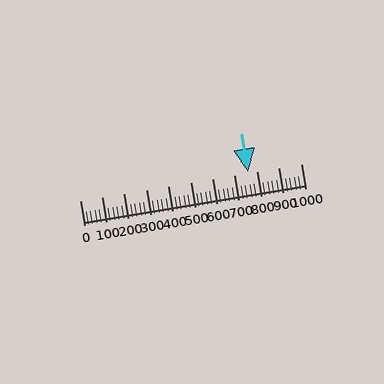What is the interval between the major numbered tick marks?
The major tick marks are spaced 100 units apart.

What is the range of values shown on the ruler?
The ruler shows values from 0 to 1000.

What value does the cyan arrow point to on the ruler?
The cyan arrow points to approximately 760.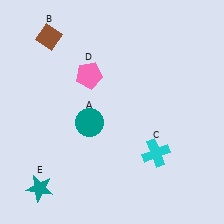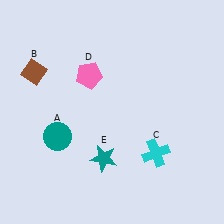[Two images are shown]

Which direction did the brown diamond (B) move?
The brown diamond (B) moved down.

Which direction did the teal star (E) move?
The teal star (E) moved right.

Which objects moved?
The objects that moved are: the teal circle (A), the brown diamond (B), the teal star (E).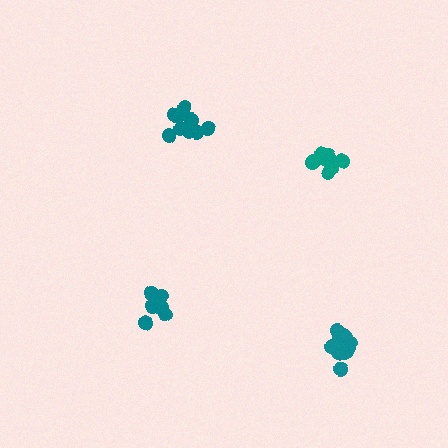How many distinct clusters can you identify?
There are 4 distinct clusters.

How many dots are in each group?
Group 1: 9 dots, Group 2: 9 dots, Group 3: 13 dots, Group 4: 10 dots (41 total).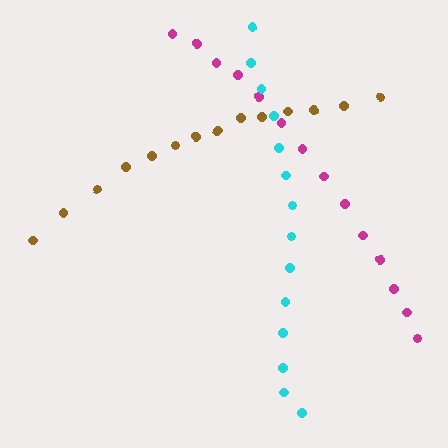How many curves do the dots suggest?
There are 3 distinct paths.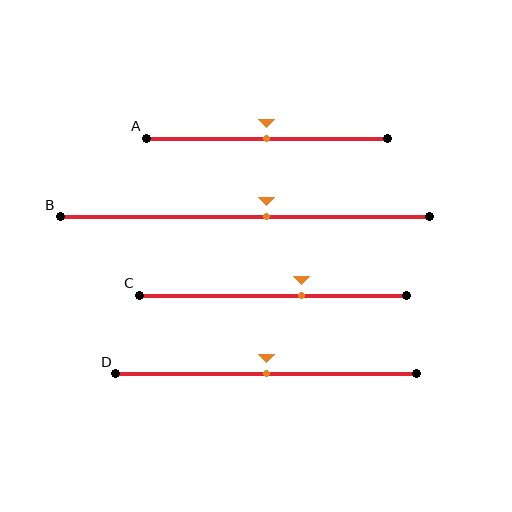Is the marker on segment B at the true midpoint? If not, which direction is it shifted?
No, the marker on segment B is shifted to the right by about 6% of the segment length.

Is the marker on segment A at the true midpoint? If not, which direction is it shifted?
Yes, the marker on segment A is at the true midpoint.